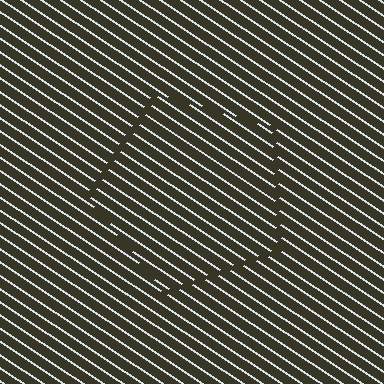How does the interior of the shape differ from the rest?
The interior of the shape contains the same grating, shifted by half a period — the contour is defined by the phase discontinuity where line-ends from the inner and outer gratings abut.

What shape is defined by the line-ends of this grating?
An illusory pentagon. The interior of the shape contains the same grating, shifted by half a period — the contour is defined by the phase discontinuity where line-ends from the inner and outer gratings abut.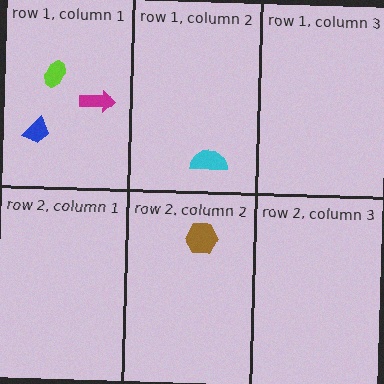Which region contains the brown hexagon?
The row 2, column 2 region.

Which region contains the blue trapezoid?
The row 1, column 1 region.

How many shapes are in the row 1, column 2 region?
1.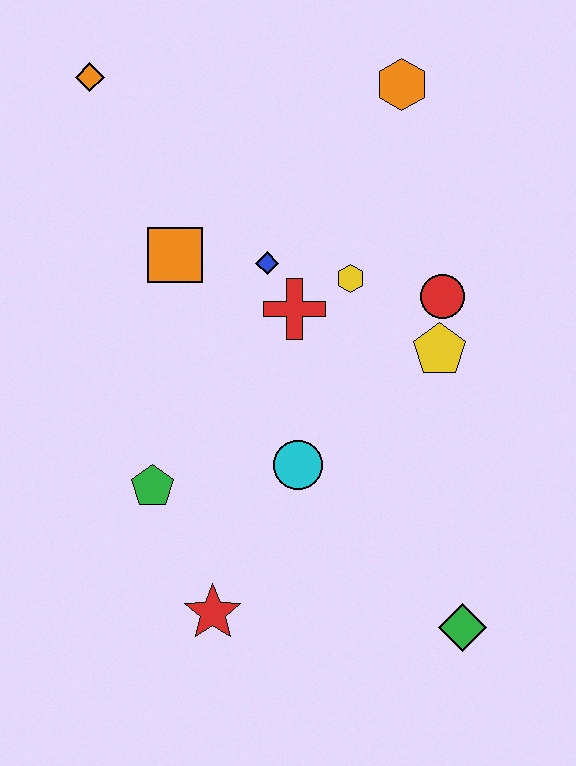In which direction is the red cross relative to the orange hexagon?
The red cross is below the orange hexagon.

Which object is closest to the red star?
The green pentagon is closest to the red star.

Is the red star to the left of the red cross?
Yes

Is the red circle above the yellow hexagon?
No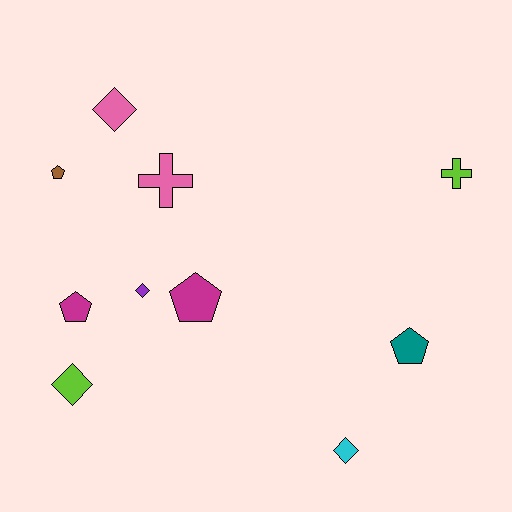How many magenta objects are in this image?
There are 2 magenta objects.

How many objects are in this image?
There are 10 objects.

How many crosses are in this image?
There are 2 crosses.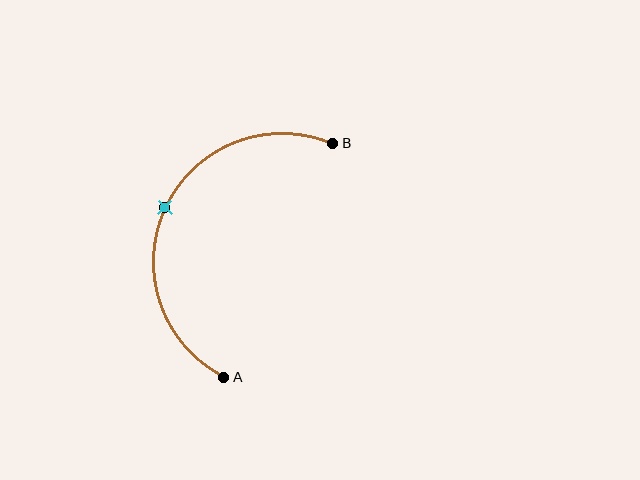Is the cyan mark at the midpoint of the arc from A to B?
Yes. The cyan mark lies on the arc at equal arc-length from both A and B — it is the arc midpoint.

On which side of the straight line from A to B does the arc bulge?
The arc bulges to the left of the straight line connecting A and B.